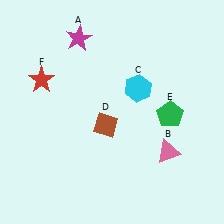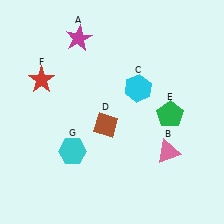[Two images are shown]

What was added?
A cyan hexagon (G) was added in Image 2.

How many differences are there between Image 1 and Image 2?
There is 1 difference between the two images.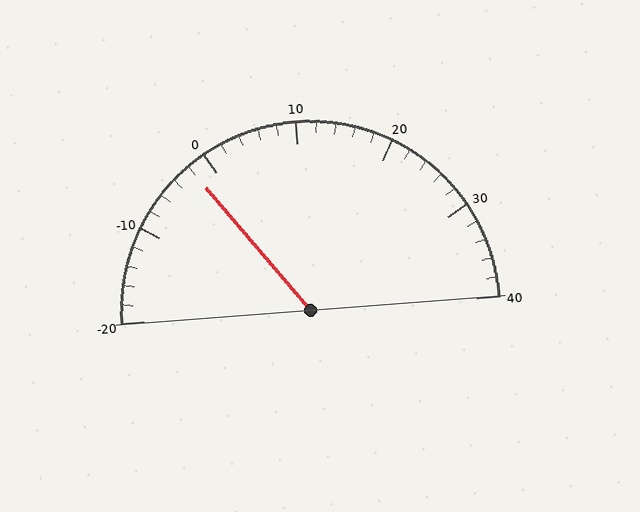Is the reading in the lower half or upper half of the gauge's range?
The reading is in the lower half of the range (-20 to 40).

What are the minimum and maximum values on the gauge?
The gauge ranges from -20 to 40.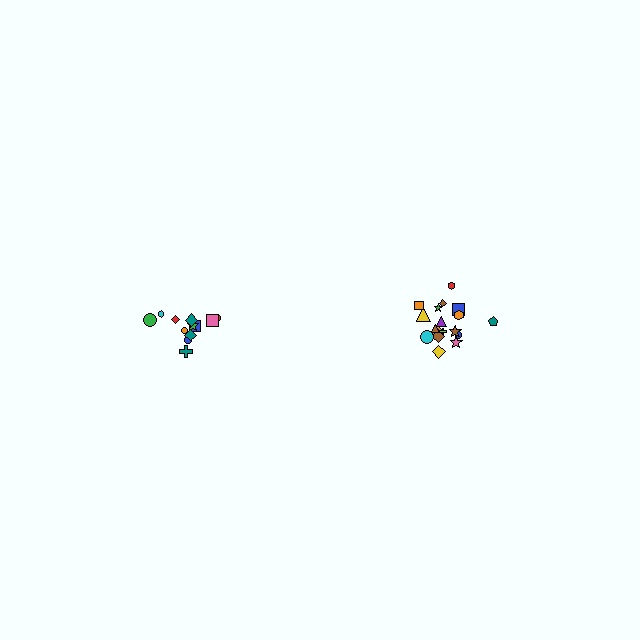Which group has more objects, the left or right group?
The right group.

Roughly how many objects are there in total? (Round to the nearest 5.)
Roughly 30 objects in total.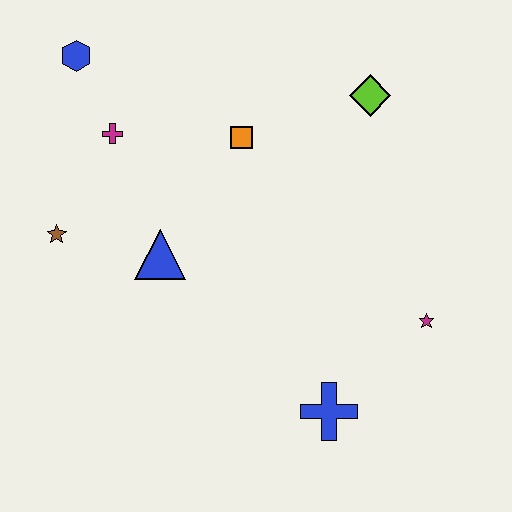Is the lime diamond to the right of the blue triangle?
Yes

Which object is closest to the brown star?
The blue triangle is closest to the brown star.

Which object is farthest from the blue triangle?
The magenta star is farthest from the blue triangle.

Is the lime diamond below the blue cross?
No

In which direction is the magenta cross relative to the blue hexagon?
The magenta cross is below the blue hexagon.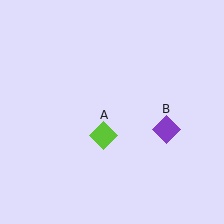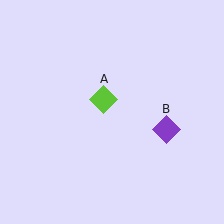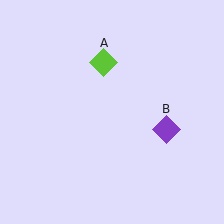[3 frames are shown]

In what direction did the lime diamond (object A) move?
The lime diamond (object A) moved up.